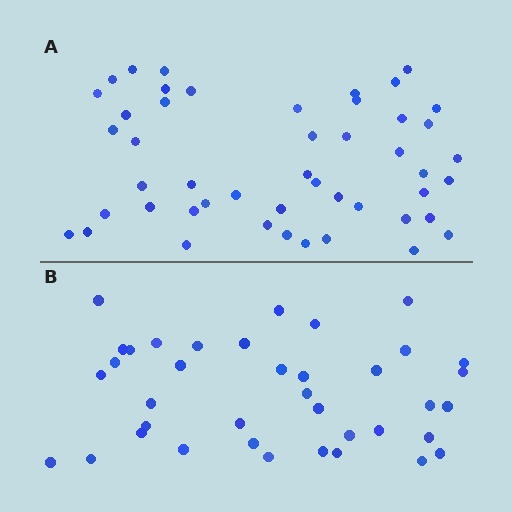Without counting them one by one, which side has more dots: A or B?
Region A (the top region) has more dots.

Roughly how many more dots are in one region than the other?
Region A has roughly 10 or so more dots than region B.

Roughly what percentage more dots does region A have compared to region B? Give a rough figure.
About 25% more.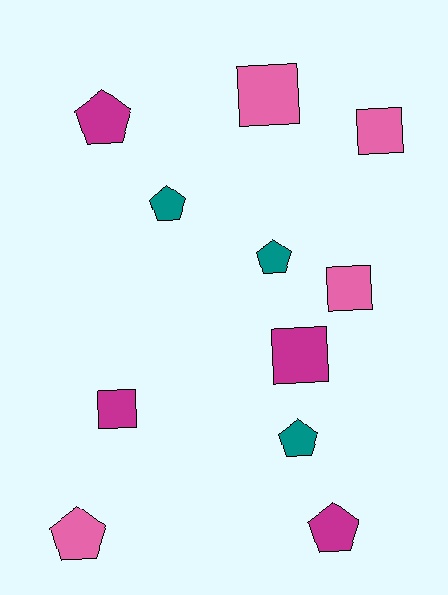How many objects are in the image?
There are 11 objects.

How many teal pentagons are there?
There are 3 teal pentagons.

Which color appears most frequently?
Magenta, with 4 objects.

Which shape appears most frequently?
Pentagon, with 6 objects.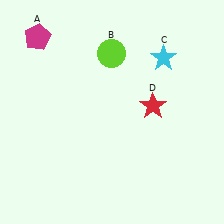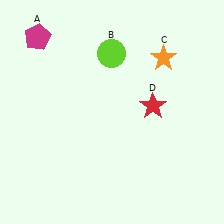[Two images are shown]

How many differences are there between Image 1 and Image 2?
There is 1 difference between the two images.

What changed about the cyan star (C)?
In Image 1, C is cyan. In Image 2, it changed to orange.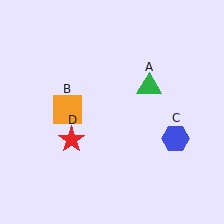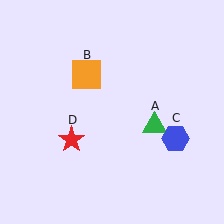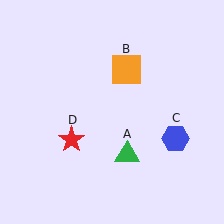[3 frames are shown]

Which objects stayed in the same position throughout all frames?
Blue hexagon (object C) and red star (object D) remained stationary.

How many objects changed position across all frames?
2 objects changed position: green triangle (object A), orange square (object B).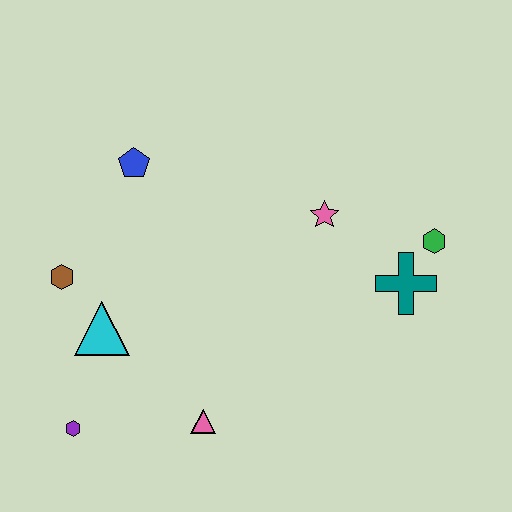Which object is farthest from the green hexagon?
The purple hexagon is farthest from the green hexagon.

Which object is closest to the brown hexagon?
The cyan triangle is closest to the brown hexagon.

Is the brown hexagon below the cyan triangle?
No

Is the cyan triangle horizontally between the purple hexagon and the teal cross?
Yes